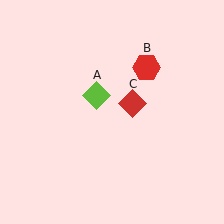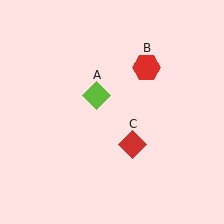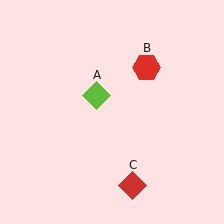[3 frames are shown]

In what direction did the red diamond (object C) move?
The red diamond (object C) moved down.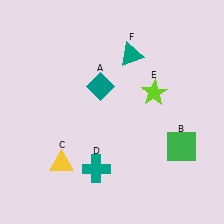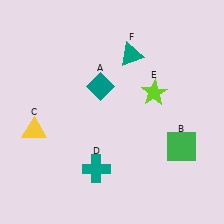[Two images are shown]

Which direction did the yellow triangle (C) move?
The yellow triangle (C) moved up.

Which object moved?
The yellow triangle (C) moved up.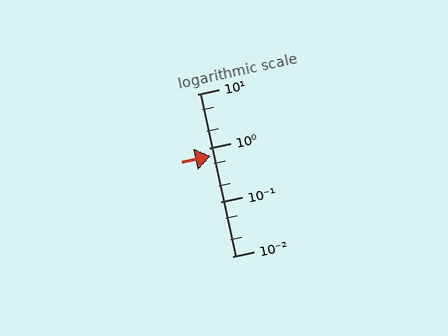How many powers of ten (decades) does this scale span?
The scale spans 3 decades, from 0.01 to 10.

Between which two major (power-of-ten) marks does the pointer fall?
The pointer is between 0.1 and 1.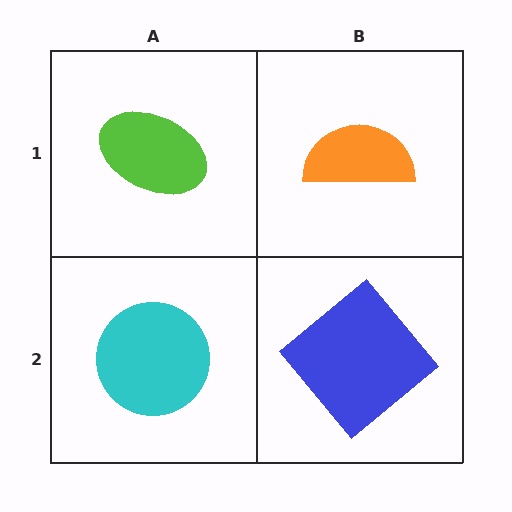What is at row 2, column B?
A blue diamond.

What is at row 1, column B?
An orange semicircle.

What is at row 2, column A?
A cyan circle.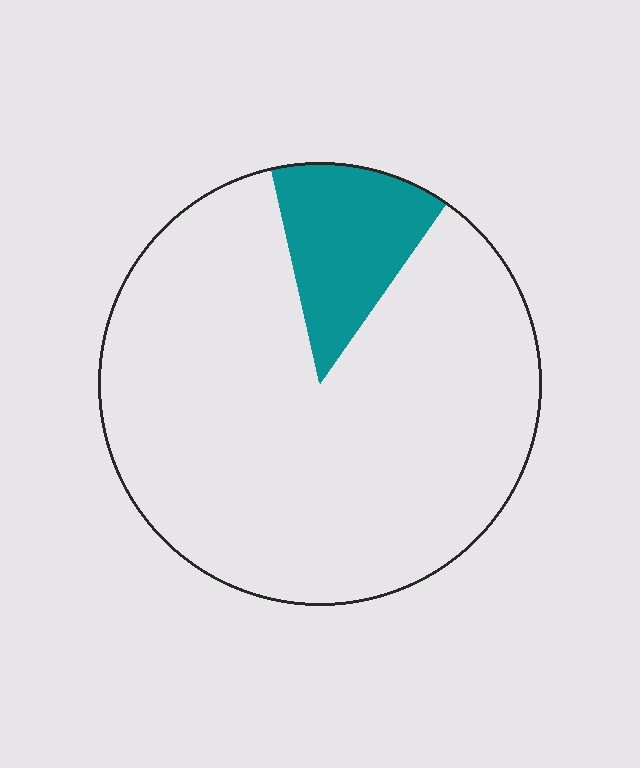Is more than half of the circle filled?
No.